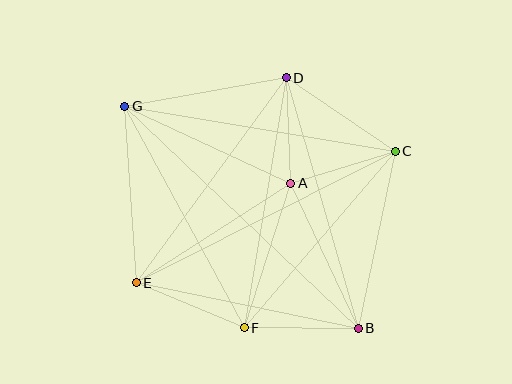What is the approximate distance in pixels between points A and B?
The distance between A and B is approximately 160 pixels.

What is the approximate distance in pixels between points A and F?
The distance between A and F is approximately 152 pixels.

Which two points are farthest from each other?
Points B and G are farthest from each other.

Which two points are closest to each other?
Points A and D are closest to each other.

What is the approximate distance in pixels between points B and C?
The distance between B and C is approximately 180 pixels.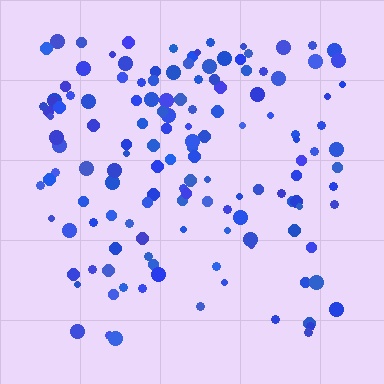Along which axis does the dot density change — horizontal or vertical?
Vertical.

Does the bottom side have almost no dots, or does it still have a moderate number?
Still a moderate number, just noticeably fewer than the top.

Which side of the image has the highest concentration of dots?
The top.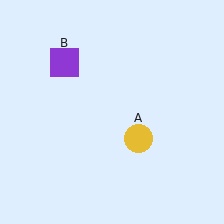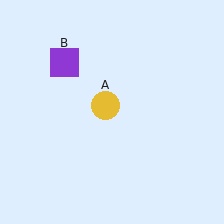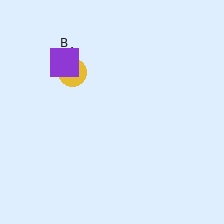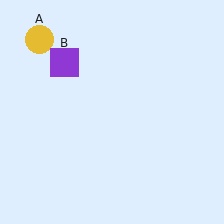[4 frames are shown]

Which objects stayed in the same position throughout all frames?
Purple square (object B) remained stationary.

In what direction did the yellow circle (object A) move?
The yellow circle (object A) moved up and to the left.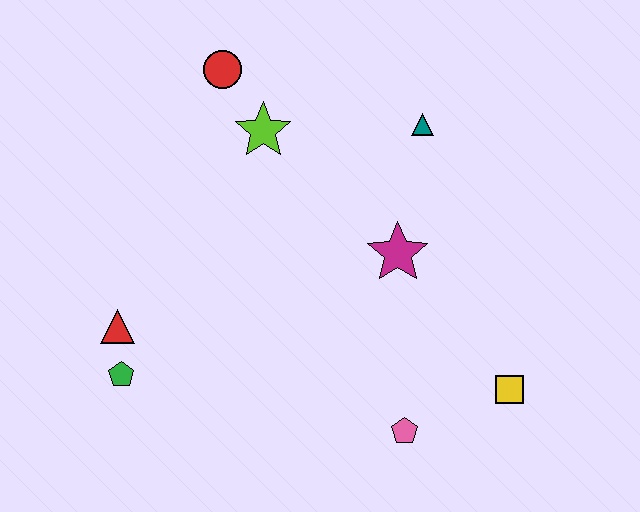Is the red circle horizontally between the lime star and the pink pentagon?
No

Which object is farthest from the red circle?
The yellow square is farthest from the red circle.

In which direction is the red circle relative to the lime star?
The red circle is above the lime star.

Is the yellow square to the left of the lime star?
No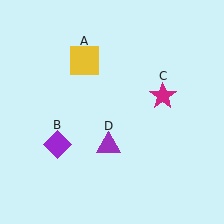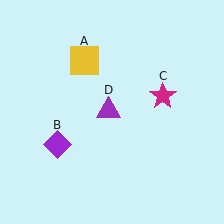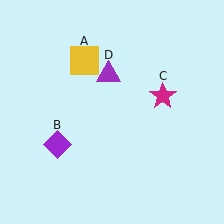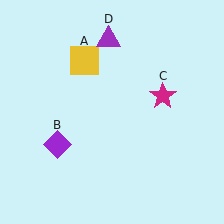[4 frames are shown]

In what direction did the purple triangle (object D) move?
The purple triangle (object D) moved up.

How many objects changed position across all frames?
1 object changed position: purple triangle (object D).